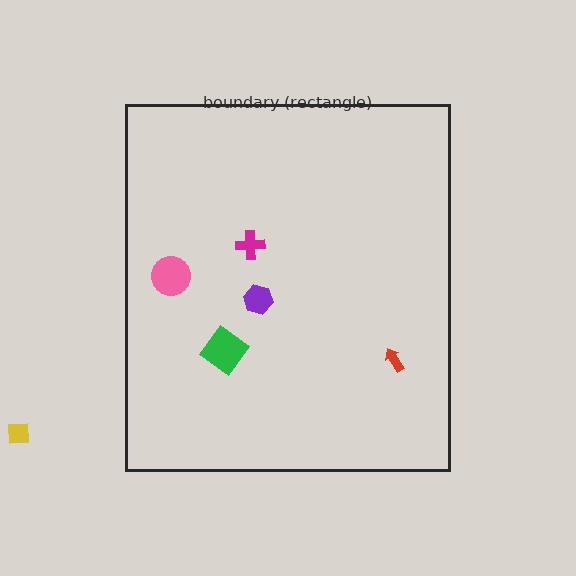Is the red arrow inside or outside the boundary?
Inside.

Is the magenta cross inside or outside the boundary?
Inside.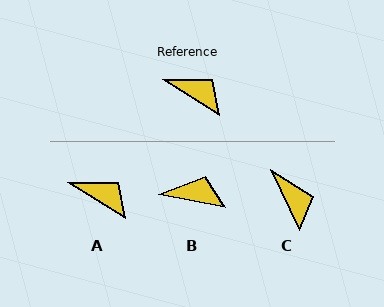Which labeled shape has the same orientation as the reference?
A.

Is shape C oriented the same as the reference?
No, it is off by about 32 degrees.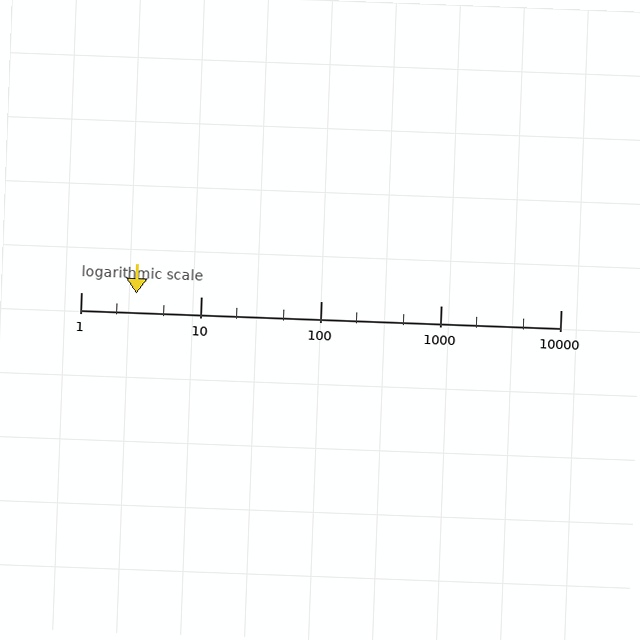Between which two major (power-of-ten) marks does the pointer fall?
The pointer is between 1 and 10.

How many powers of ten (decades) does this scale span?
The scale spans 4 decades, from 1 to 10000.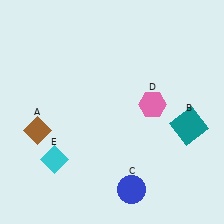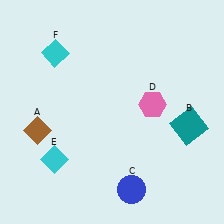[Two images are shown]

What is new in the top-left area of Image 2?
A cyan diamond (F) was added in the top-left area of Image 2.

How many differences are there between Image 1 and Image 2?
There is 1 difference between the two images.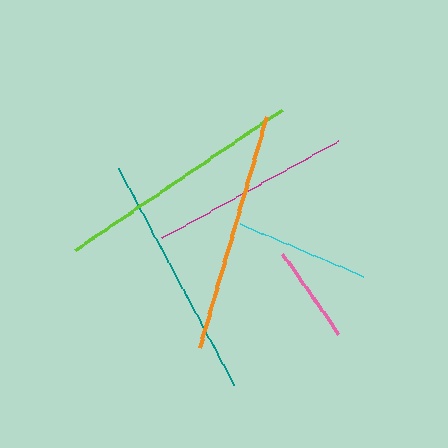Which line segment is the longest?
The lime line is the longest at approximately 250 pixels.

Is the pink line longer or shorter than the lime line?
The lime line is longer than the pink line.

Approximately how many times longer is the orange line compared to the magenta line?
The orange line is approximately 1.2 times the length of the magenta line.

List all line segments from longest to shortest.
From longest to shortest: lime, teal, orange, magenta, cyan, pink.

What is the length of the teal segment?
The teal segment is approximately 246 pixels long.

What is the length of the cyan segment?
The cyan segment is approximately 133 pixels long.